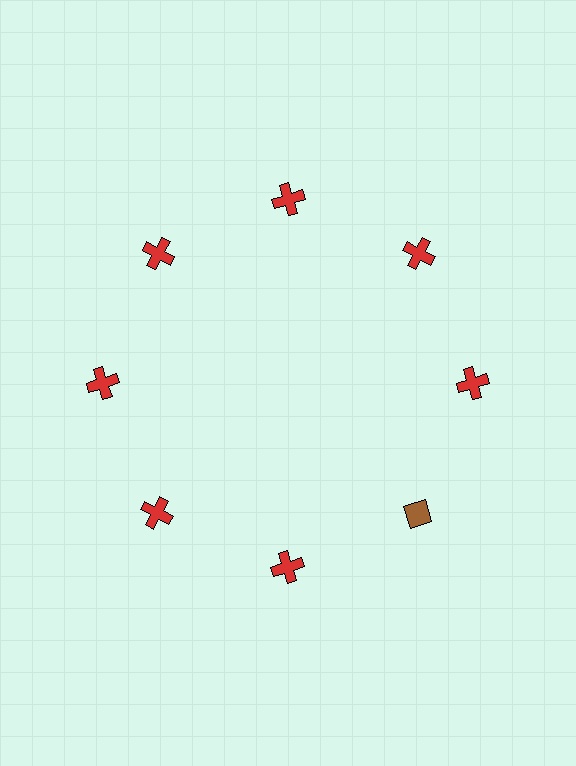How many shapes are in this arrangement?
There are 8 shapes arranged in a ring pattern.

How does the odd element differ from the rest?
It differs in both color (brown instead of red) and shape (diamond instead of cross).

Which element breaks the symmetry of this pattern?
The brown diamond at roughly the 4 o'clock position breaks the symmetry. All other shapes are red crosses.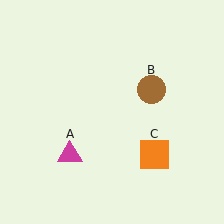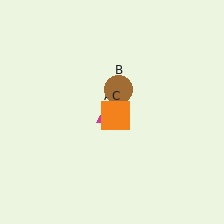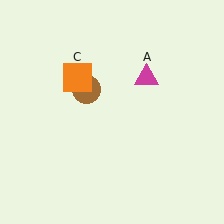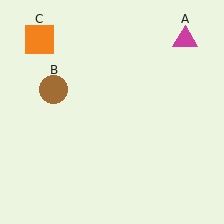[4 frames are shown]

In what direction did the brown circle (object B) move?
The brown circle (object B) moved left.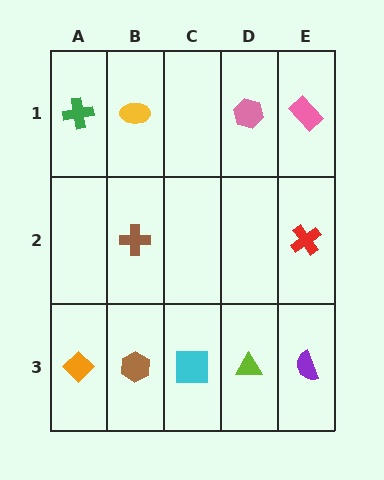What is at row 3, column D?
A lime triangle.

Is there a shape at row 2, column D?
No, that cell is empty.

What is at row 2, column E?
A red cross.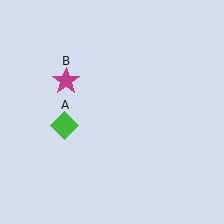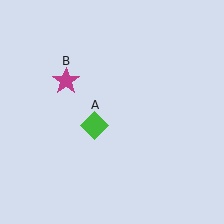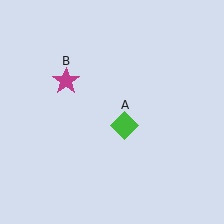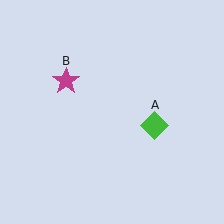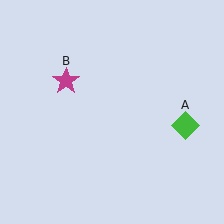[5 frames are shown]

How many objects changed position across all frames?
1 object changed position: green diamond (object A).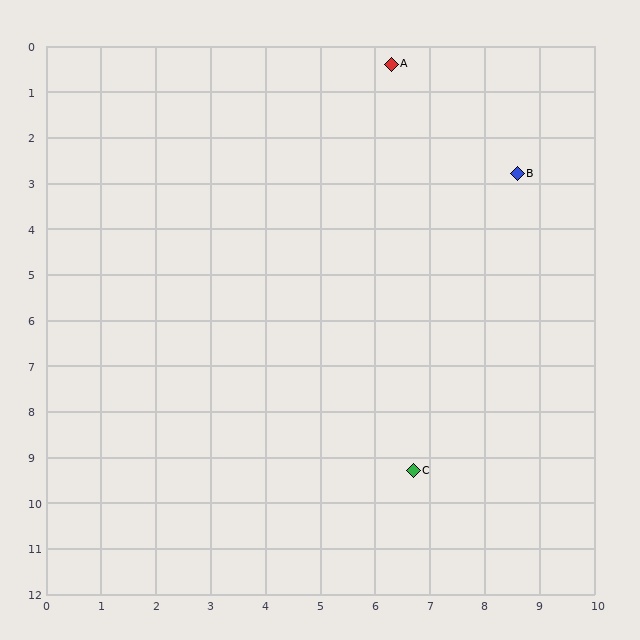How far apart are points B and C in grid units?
Points B and C are about 6.8 grid units apart.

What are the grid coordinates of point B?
Point B is at approximately (8.6, 2.8).